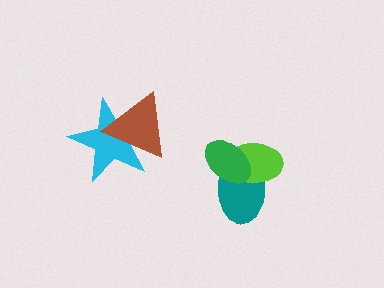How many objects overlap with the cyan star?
1 object overlaps with the cyan star.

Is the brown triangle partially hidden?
No, no other shape covers it.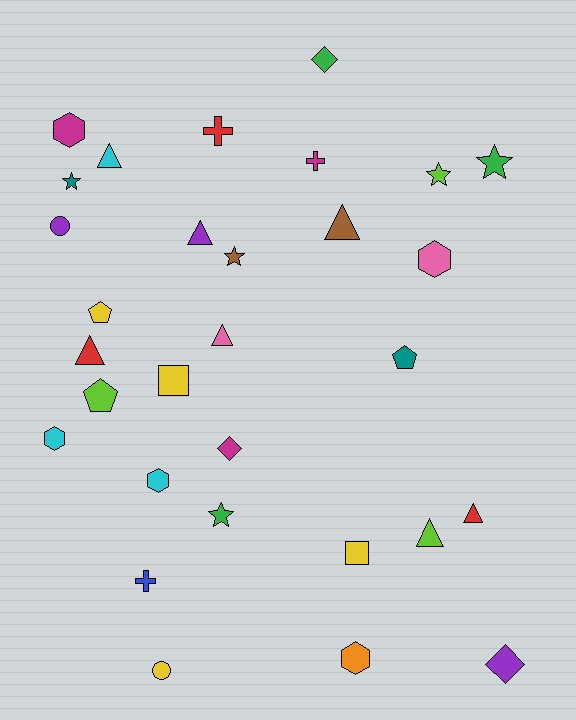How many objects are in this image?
There are 30 objects.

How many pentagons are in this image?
There are 3 pentagons.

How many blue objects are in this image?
There is 1 blue object.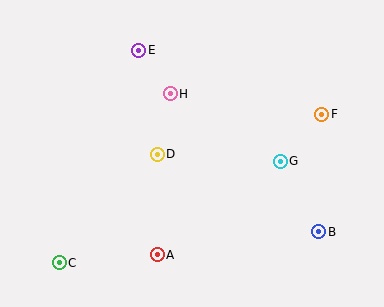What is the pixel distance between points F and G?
The distance between F and G is 63 pixels.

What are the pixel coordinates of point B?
Point B is at (319, 232).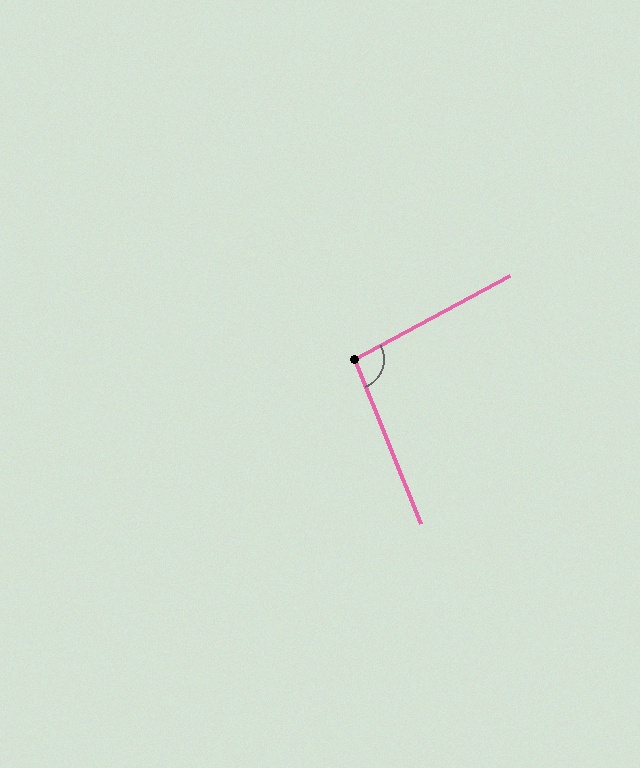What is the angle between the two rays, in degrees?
Approximately 97 degrees.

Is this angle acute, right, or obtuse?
It is obtuse.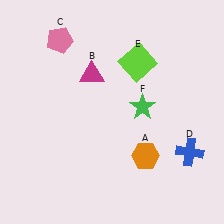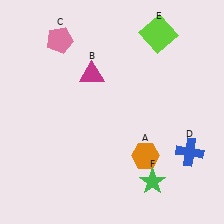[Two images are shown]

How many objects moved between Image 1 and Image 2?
2 objects moved between the two images.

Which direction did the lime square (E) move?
The lime square (E) moved up.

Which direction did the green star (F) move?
The green star (F) moved down.